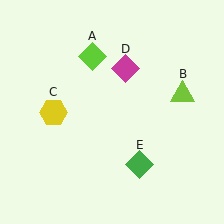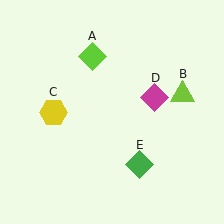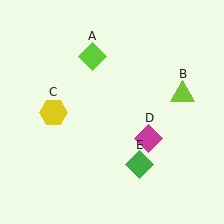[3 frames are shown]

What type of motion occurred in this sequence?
The magenta diamond (object D) rotated clockwise around the center of the scene.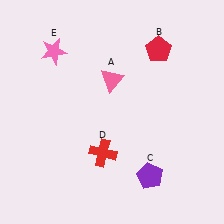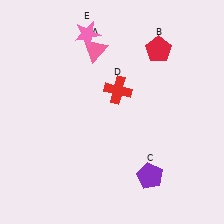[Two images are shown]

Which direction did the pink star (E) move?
The pink star (E) moved right.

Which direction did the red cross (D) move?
The red cross (D) moved up.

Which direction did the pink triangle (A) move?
The pink triangle (A) moved up.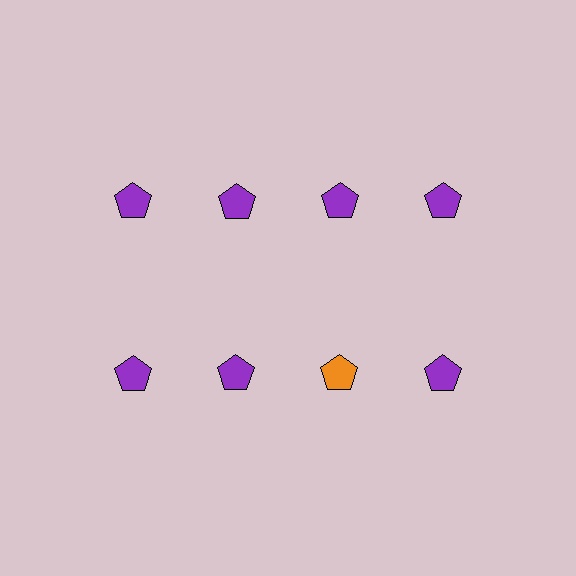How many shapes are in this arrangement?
There are 8 shapes arranged in a grid pattern.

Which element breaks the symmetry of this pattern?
The orange pentagon in the second row, center column breaks the symmetry. All other shapes are purple pentagons.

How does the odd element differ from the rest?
It has a different color: orange instead of purple.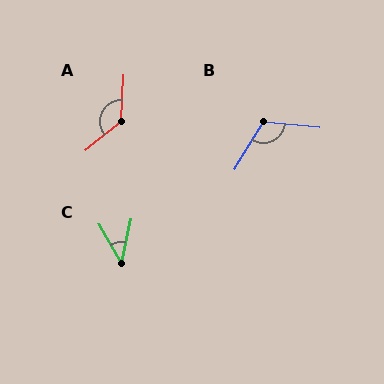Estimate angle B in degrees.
Approximately 115 degrees.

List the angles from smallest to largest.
C (42°), B (115°), A (132°).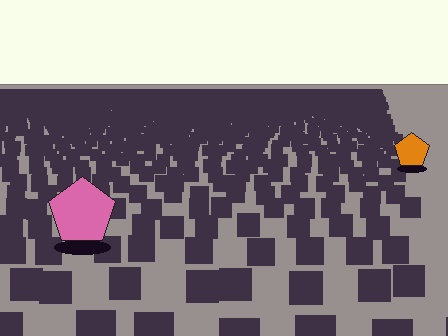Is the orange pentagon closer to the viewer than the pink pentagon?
No. The pink pentagon is closer — you can tell from the texture gradient: the ground texture is coarser near it.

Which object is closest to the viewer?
The pink pentagon is closest. The texture marks near it are larger and more spread out.